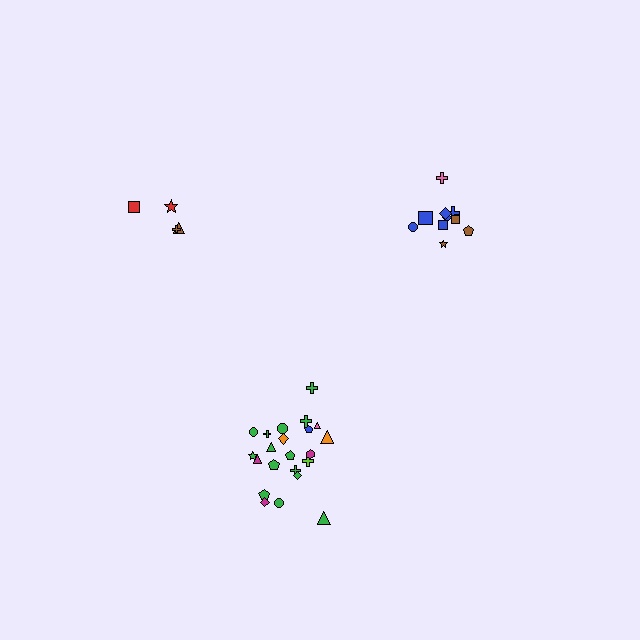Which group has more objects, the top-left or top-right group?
The top-right group.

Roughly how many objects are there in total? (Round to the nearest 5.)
Roughly 35 objects in total.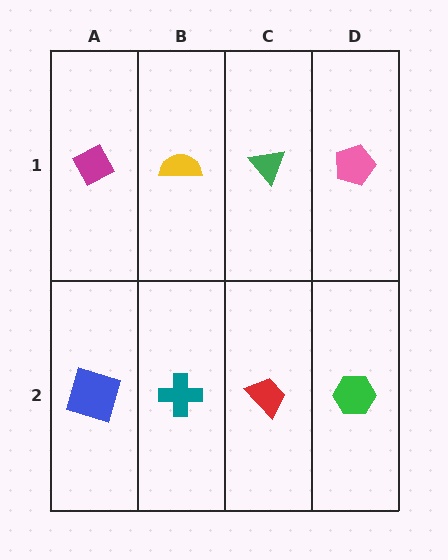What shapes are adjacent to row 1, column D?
A green hexagon (row 2, column D), a green triangle (row 1, column C).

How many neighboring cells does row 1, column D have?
2.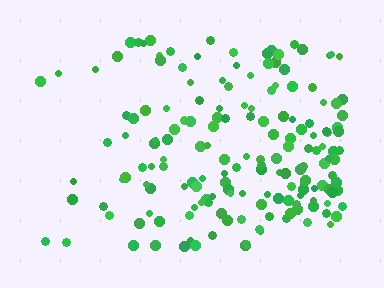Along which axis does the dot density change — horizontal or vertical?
Horizontal.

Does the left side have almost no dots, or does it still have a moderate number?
Still a moderate number, just noticeably fewer than the right.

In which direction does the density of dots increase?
From left to right, with the right side densest.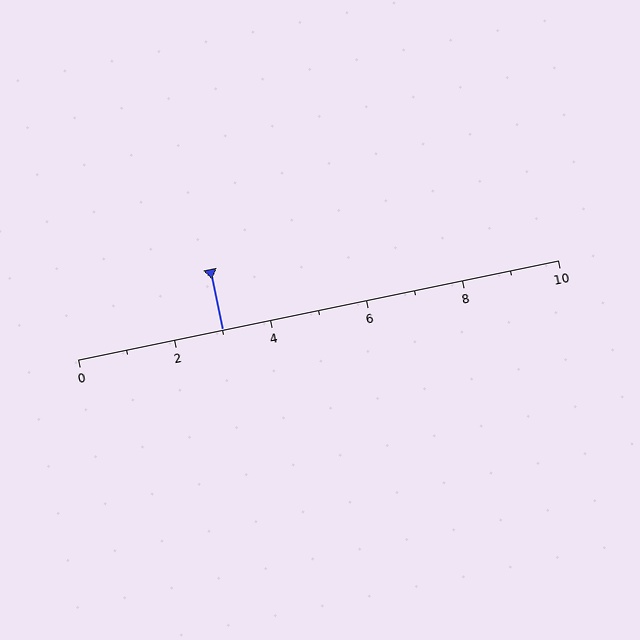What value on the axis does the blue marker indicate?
The marker indicates approximately 3.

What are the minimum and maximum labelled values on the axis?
The axis runs from 0 to 10.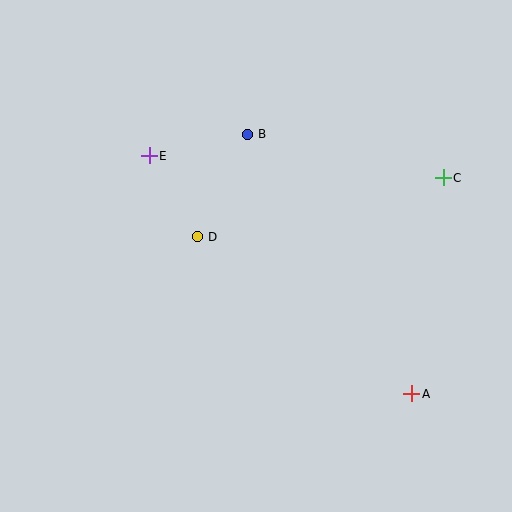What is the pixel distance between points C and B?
The distance between C and B is 200 pixels.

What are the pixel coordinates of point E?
Point E is at (149, 156).